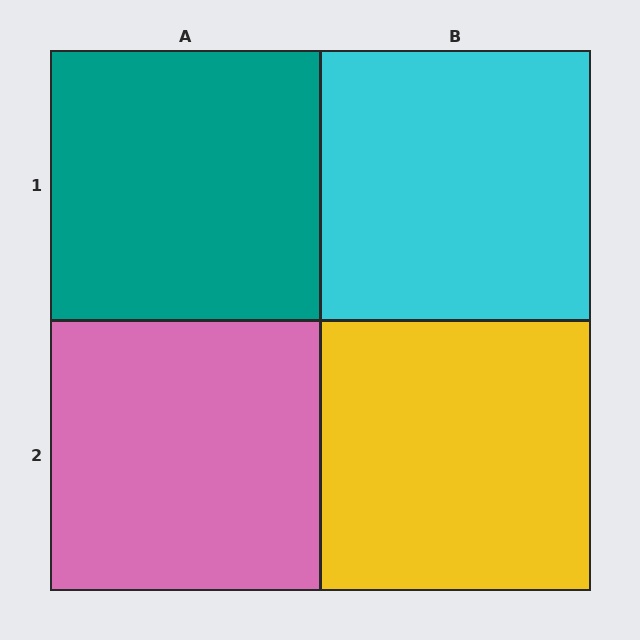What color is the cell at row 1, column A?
Teal.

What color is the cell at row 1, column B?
Cyan.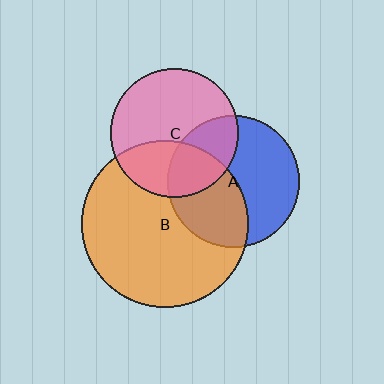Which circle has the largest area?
Circle B (orange).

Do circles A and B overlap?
Yes.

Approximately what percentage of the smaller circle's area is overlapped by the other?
Approximately 45%.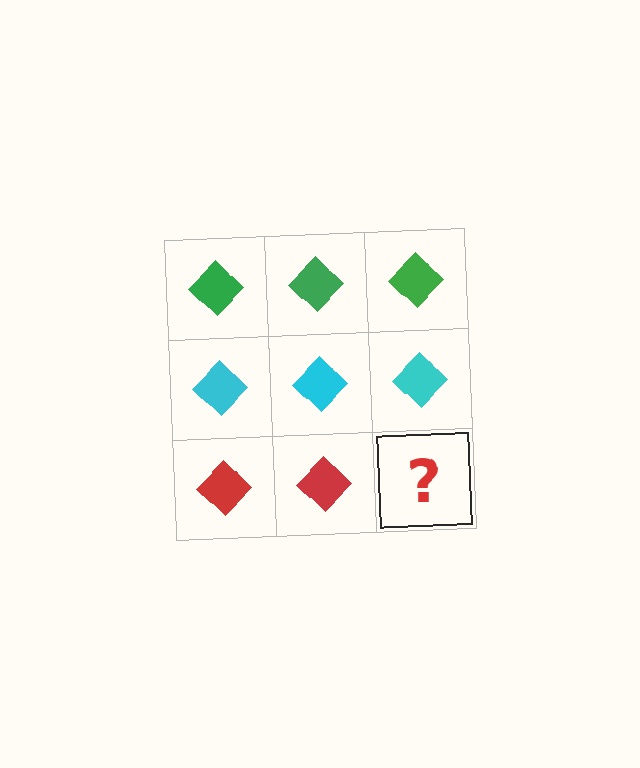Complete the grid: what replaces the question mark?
The question mark should be replaced with a red diamond.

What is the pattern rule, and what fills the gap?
The rule is that each row has a consistent color. The gap should be filled with a red diamond.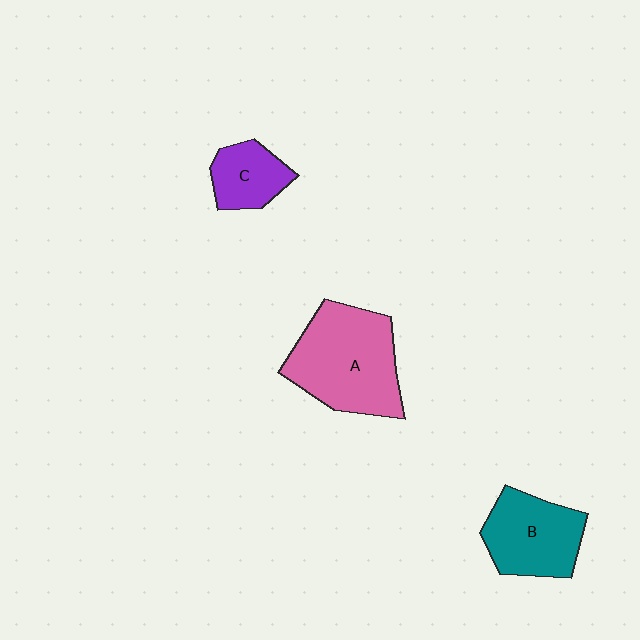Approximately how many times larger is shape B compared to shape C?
Approximately 1.6 times.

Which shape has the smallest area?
Shape C (purple).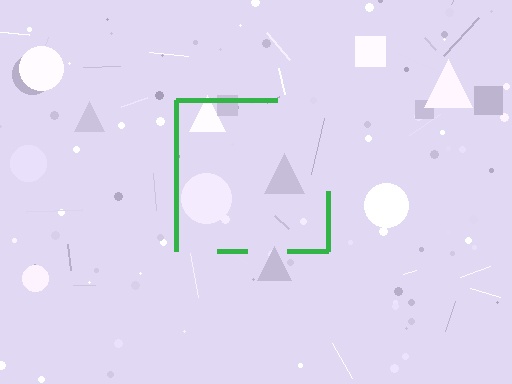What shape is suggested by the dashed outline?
The dashed outline suggests a square.